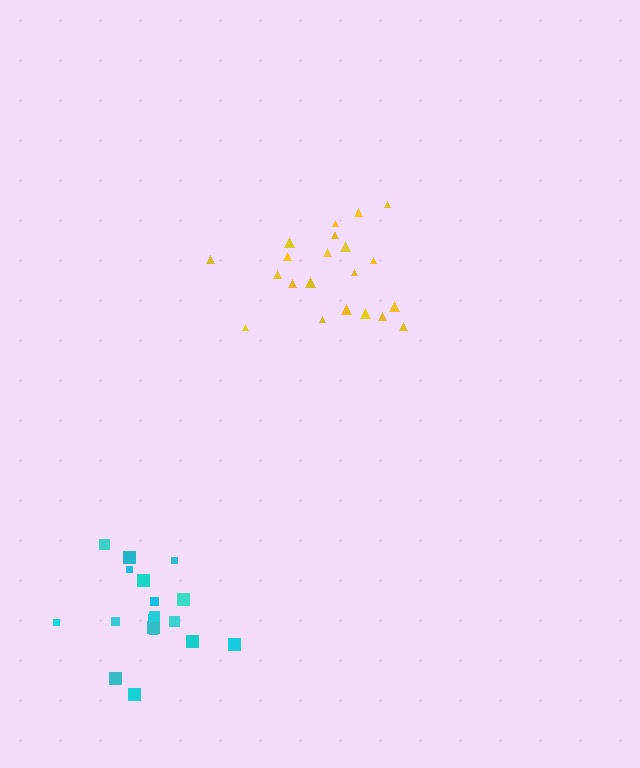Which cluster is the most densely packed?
Yellow.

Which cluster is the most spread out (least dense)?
Cyan.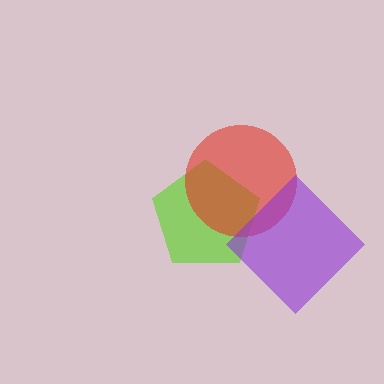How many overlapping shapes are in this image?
There are 3 overlapping shapes in the image.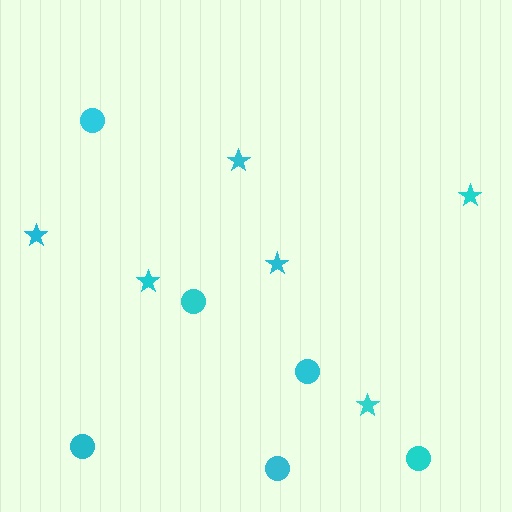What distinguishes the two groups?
There are 2 groups: one group of stars (6) and one group of circles (6).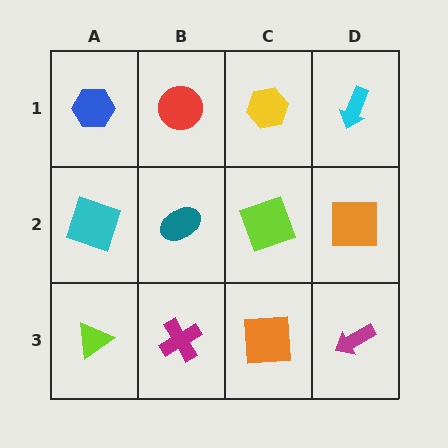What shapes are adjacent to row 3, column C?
A lime square (row 2, column C), a magenta cross (row 3, column B), a magenta arrow (row 3, column D).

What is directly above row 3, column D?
An orange square.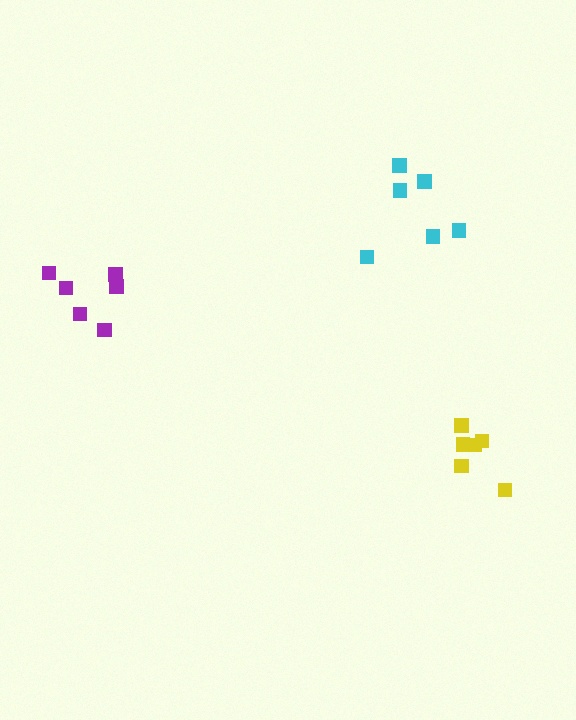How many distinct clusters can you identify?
There are 3 distinct clusters.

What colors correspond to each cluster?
The clusters are colored: purple, yellow, cyan.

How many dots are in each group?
Group 1: 6 dots, Group 2: 6 dots, Group 3: 6 dots (18 total).